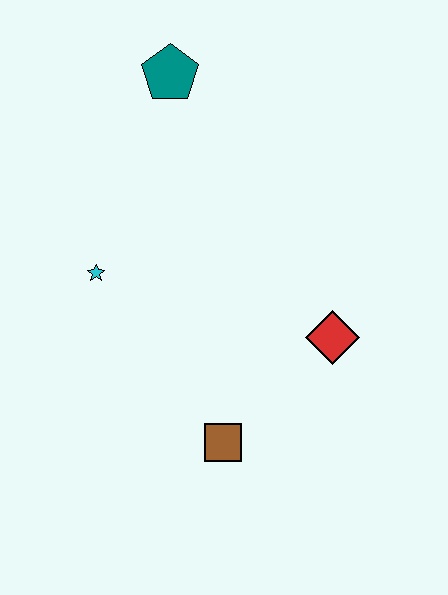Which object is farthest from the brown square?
The teal pentagon is farthest from the brown square.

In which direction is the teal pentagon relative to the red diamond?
The teal pentagon is above the red diamond.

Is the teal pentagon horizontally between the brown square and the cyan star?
Yes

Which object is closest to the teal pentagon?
The cyan star is closest to the teal pentagon.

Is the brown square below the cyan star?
Yes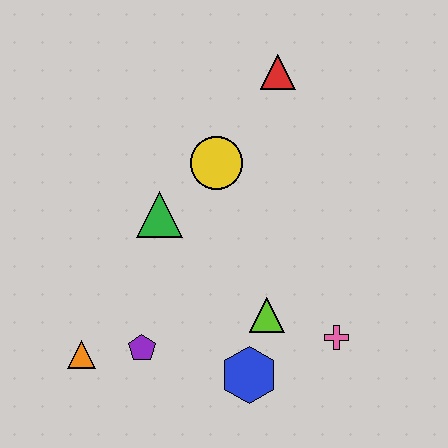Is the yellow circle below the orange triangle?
No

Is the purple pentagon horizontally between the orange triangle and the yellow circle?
Yes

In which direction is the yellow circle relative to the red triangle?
The yellow circle is below the red triangle.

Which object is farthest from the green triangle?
The pink cross is farthest from the green triangle.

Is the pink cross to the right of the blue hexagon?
Yes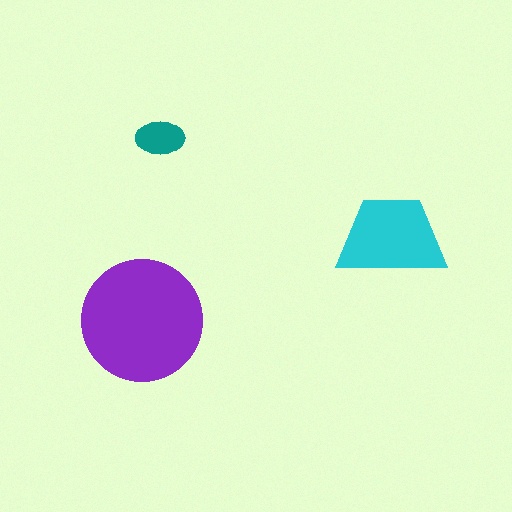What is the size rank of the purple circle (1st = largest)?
1st.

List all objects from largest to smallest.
The purple circle, the cyan trapezoid, the teal ellipse.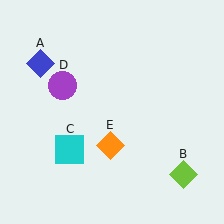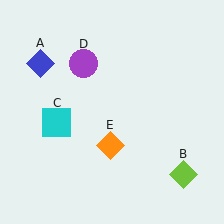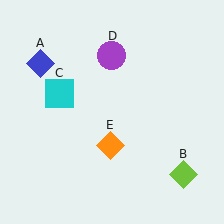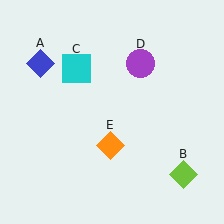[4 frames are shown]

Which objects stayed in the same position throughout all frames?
Blue diamond (object A) and lime diamond (object B) and orange diamond (object E) remained stationary.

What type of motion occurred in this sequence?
The cyan square (object C), purple circle (object D) rotated clockwise around the center of the scene.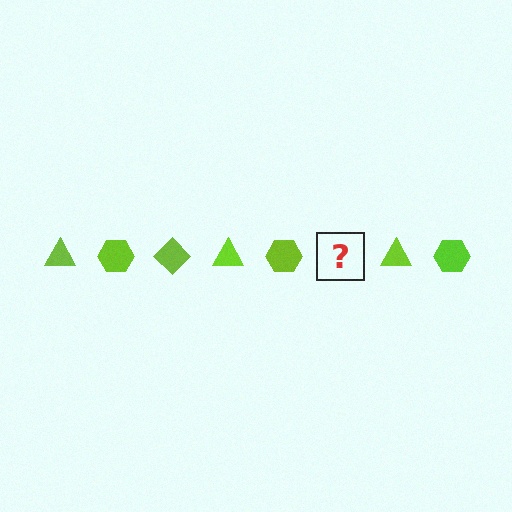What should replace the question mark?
The question mark should be replaced with a lime diamond.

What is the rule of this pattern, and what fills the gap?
The rule is that the pattern cycles through triangle, hexagon, diamond shapes in lime. The gap should be filled with a lime diamond.